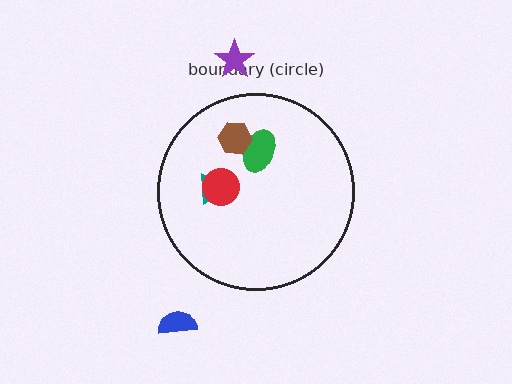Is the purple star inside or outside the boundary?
Outside.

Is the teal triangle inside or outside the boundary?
Inside.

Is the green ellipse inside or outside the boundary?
Inside.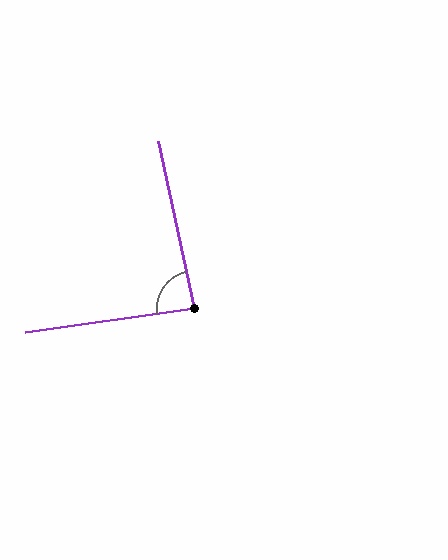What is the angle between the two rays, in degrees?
Approximately 86 degrees.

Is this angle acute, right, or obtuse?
It is approximately a right angle.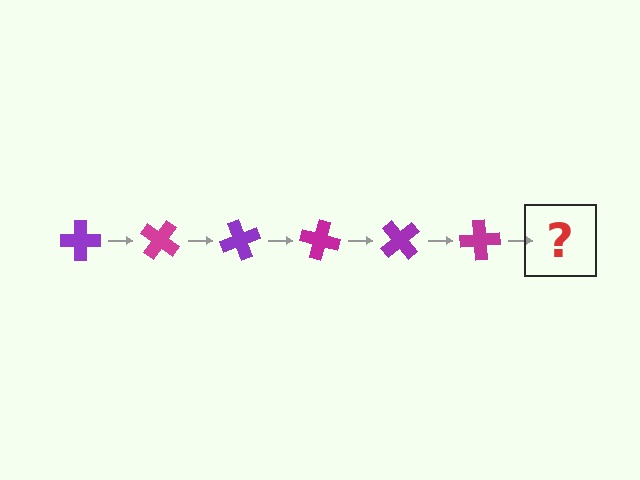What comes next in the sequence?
The next element should be a purple cross, rotated 210 degrees from the start.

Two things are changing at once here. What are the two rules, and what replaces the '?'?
The two rules are that it rotates 35 degrees each step and the color cycles through purple and magenta. The '?' should be a purple cross, rotated 210 degrees from the start.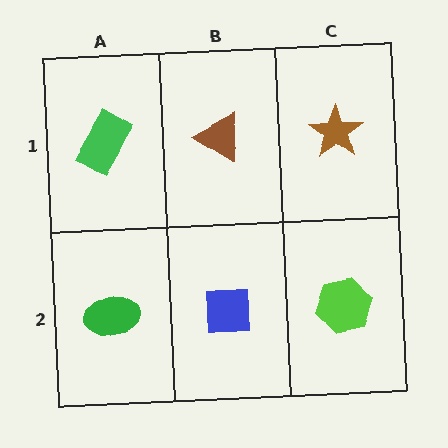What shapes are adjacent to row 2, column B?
A brown triangle (row 1, column B), a green ellipse (row 2, column A), a lime hexagon (row 2, column C).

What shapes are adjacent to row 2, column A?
A green rectangle (row 1, column A), a blue square (row 2, column B).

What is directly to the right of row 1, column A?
A brown triangle.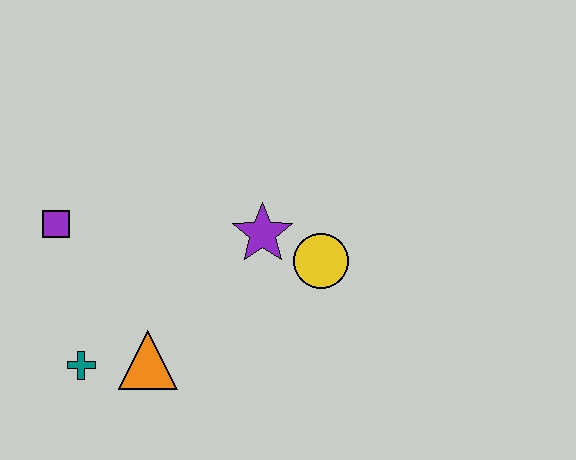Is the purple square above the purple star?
Yes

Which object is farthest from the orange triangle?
The yellow circle is farthest from the orange triangle.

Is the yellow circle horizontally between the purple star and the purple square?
No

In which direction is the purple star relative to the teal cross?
The purple star is to the right of the teal cross.